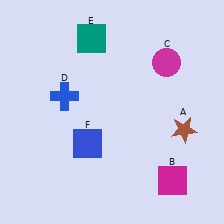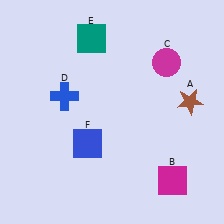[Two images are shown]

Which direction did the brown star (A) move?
The brown star (A) moved up.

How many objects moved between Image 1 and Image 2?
1 object moved between the two images.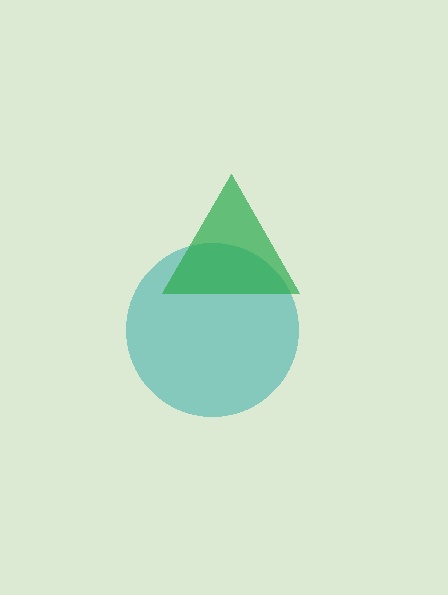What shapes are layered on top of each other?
The layered shapes are: a teal circle, a green triangle.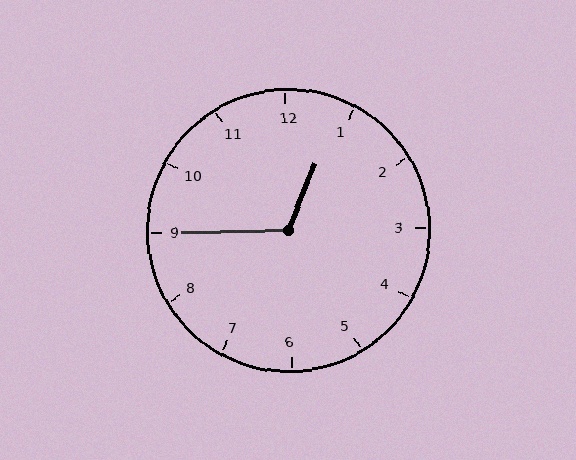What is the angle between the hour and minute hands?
Approximately 112 degrees.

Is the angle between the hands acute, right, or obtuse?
It is obtuse.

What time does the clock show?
12:45.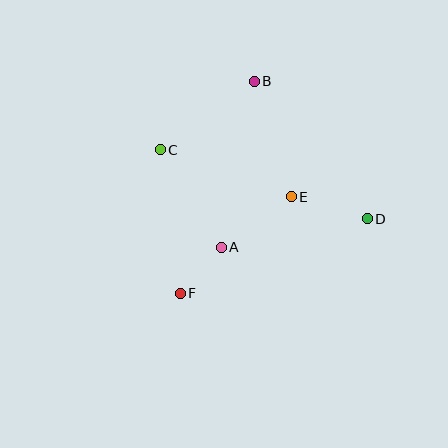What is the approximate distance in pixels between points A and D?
The distance between A and D is approximately 149 pixels.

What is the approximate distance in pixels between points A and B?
The distance between A and B is approximately 169 pixels.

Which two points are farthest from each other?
Points B and F are farthest from each other.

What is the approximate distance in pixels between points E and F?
The distance between E and F is approximately 147 pixels.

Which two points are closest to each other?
Points A and F are closest to each other.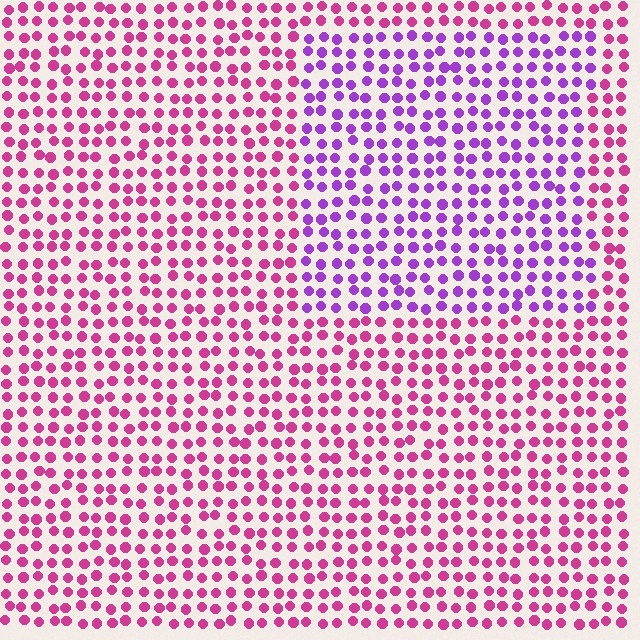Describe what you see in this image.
The image is filled with small magenta elements in a uniform arrangement. A rectangle-shaped region is visible where the elements are tinted to a slightly different hue, forming a subtle color boundary.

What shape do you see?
I see a rectangle.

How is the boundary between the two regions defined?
The boundary is defined purely by a slight shift in hue (about 42 degrees). Spacing, size, and orientation are identical on both sides.